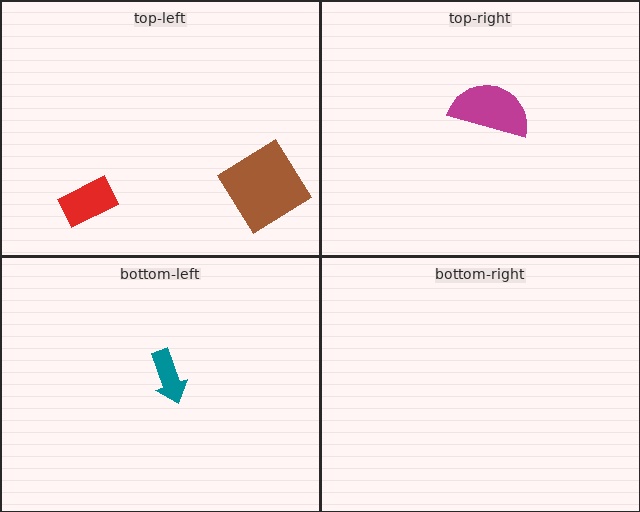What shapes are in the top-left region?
The red rectangle, the brown diamond.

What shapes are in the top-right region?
The magenta semicircle.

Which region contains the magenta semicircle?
The top-right region.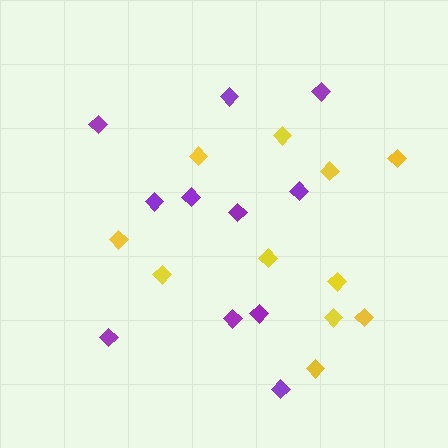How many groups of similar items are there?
There are 2 groups: one group of purple diamonds (11) and one group of yellow diamonds (11).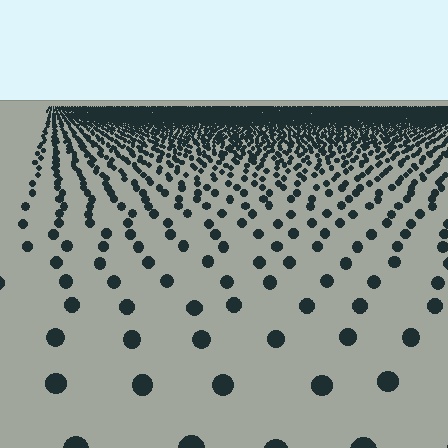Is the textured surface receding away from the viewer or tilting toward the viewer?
The surface is receding away from the viewer. Texture elements get smaller and denser toward the top.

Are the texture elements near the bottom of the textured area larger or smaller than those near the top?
Larger. Near the bottom, elements are closer to the viewer and appear at a bigger on-screen size.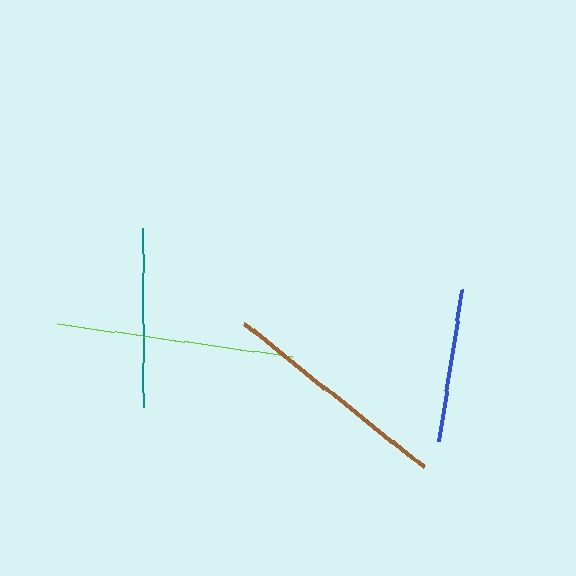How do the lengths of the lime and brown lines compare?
The lime and brown lines are approximately the same length.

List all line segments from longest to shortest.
From longest to shortest: lime, brown, teal, blue.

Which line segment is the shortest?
The blue line is the shortest at approximately 153 pixels.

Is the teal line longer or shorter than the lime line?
The lime line is longer than the teal line.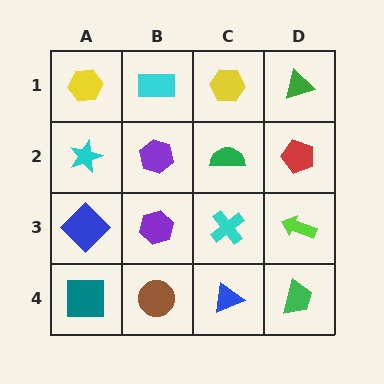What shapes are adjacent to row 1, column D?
A red pentagon (row 2, column D), a yellow hexagon (row 1, column C).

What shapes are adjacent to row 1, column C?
A green semicircle (row 2, column C), a cyan rectangle (row 1, column B), a green triangle (row 1, column D).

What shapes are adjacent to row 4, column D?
A lime arrow (row 3, column D), a blue triangle (row 4, column C).